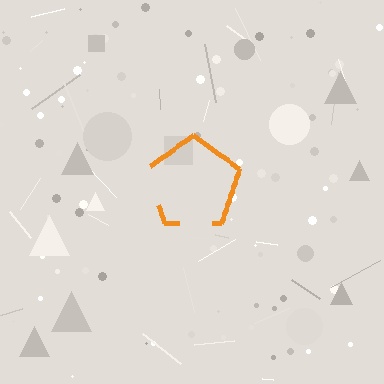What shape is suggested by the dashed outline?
The dashed outline suggests a pentagon.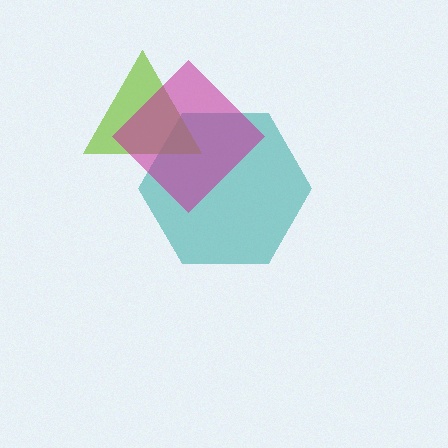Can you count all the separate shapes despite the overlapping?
Yes, there are 3 separate shapes.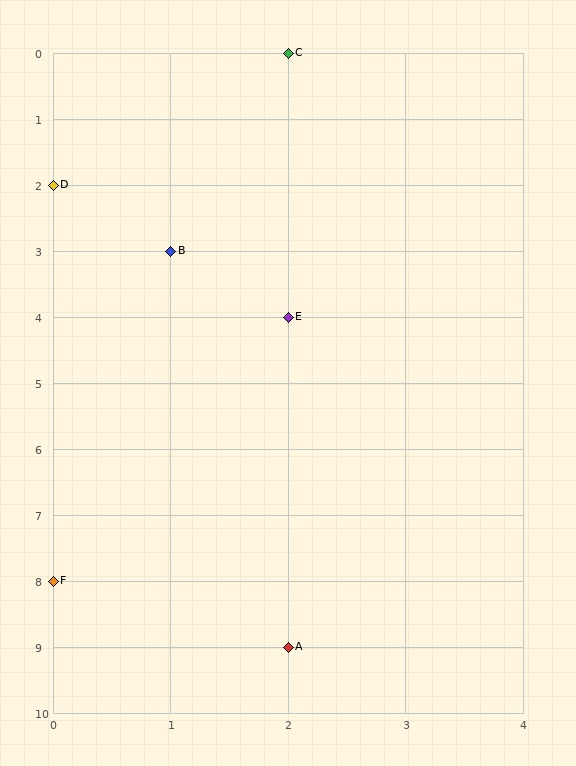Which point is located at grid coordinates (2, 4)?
Point E is at (2, 4).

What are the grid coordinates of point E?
Point E is at grid coordinates (2, 4).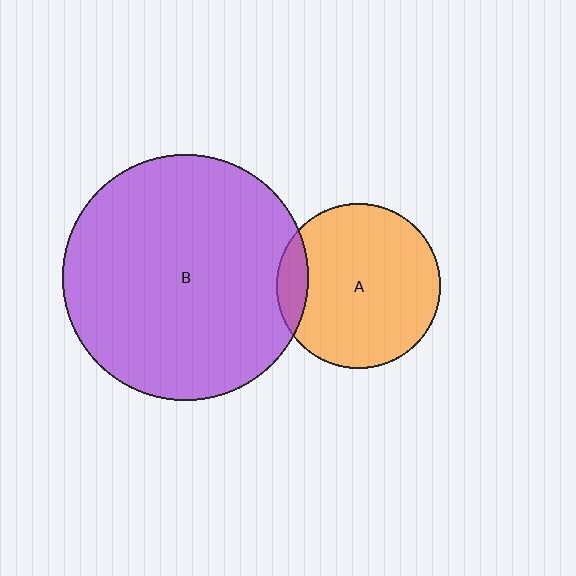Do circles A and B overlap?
Yes.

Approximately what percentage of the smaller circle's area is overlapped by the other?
Approximately 10%.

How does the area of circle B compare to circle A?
Approximately 2.2 times.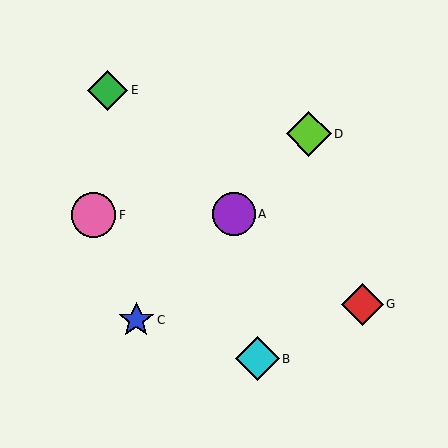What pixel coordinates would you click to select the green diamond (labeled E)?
Click at (107, 90) to select the green diamond E.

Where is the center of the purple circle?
The center of the purple circle is at (234, 214).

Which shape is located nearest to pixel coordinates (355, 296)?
The red diamond (labeled G) at (362, 304) is nearest to that location.